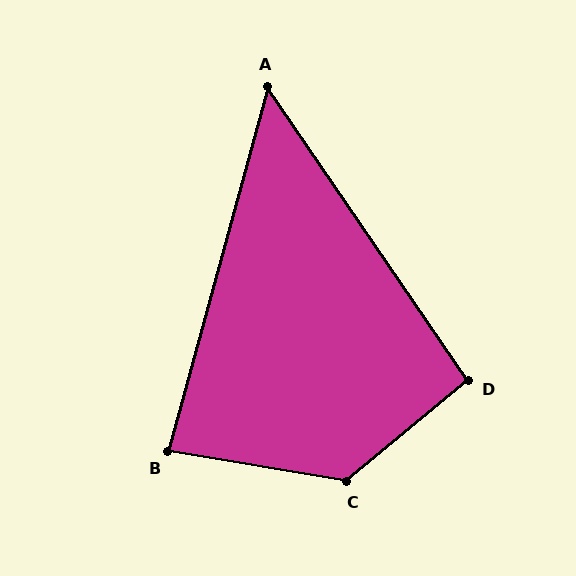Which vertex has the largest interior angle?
C, at approximately 130 degrees.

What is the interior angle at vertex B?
Approximately 85 degrees (acute).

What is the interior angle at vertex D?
Approximately 95 degrees (obtuse).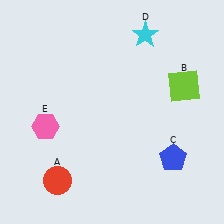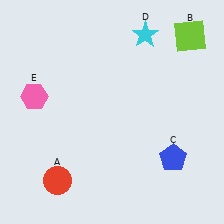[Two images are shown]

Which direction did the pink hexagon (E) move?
The pink hexagon (E) moved up.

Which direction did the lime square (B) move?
The lime square (B) moved up.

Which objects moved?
The objects that moved are: the lime square (B), the pink hexagon (E).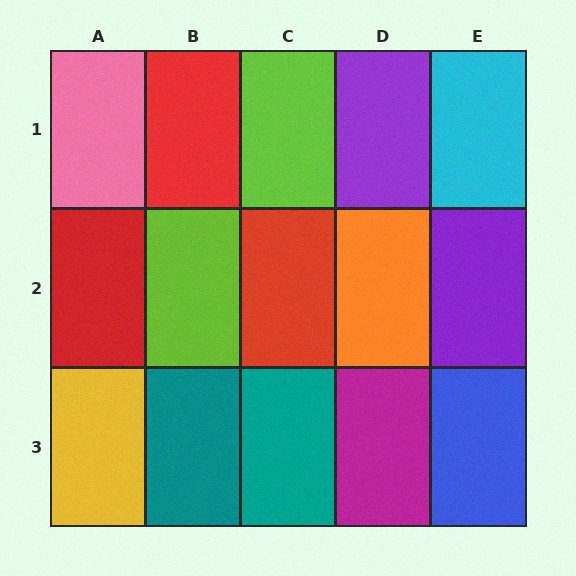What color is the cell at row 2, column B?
Lime.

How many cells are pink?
1 cell is pink.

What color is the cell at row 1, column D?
Purple.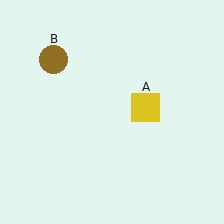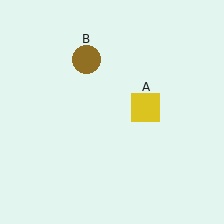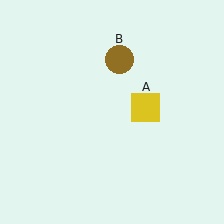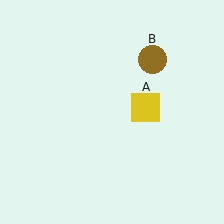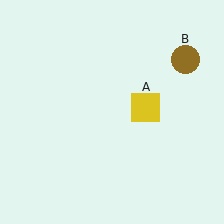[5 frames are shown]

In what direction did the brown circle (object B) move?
The brown circle (object B) moved right.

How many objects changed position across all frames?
1 object changed position: brown circle (object B).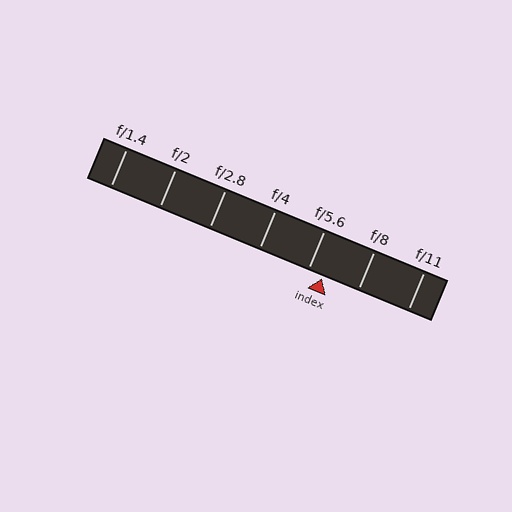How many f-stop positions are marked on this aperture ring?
There are 7 f-stop positions marked.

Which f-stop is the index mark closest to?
The index mark is closest to f/5.6.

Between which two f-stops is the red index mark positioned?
The index mark is between f/5.6 and f/8.